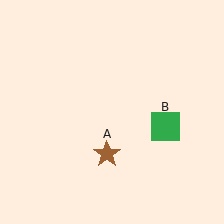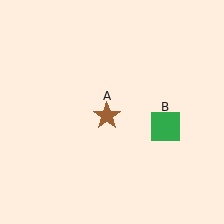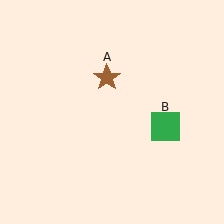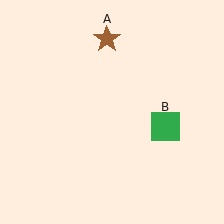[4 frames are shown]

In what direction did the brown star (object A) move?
The brown star (object A) moved up.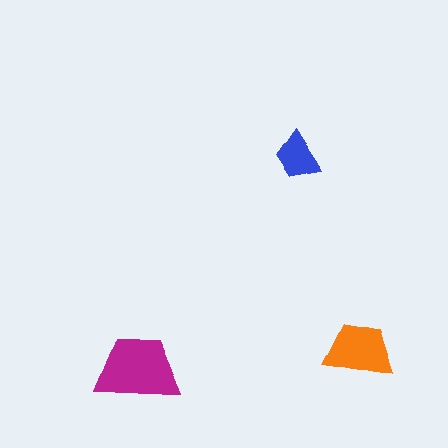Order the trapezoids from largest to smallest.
the magenta one, the orange one, the blue one.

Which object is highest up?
The blue trapezoid is topmost.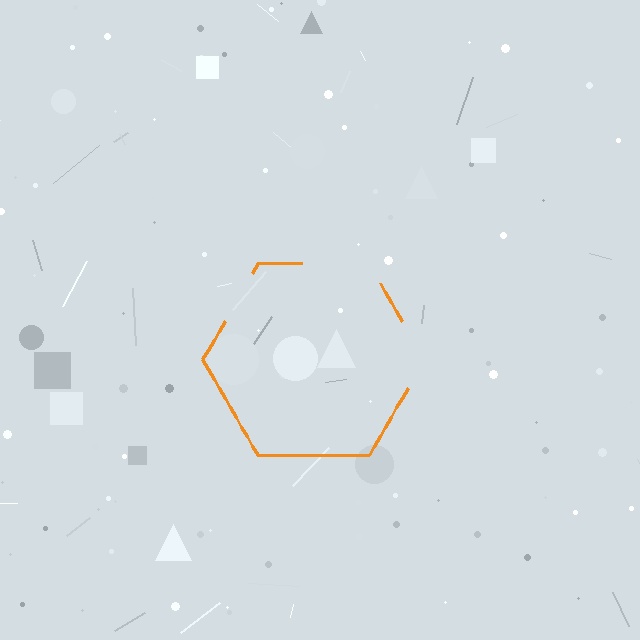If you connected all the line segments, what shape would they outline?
They would outline a hexagon.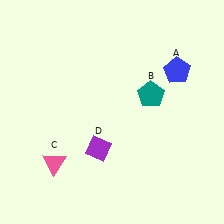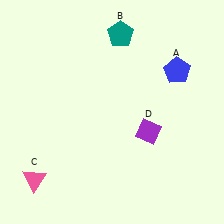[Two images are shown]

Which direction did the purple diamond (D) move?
The purple diamond (D) moved right.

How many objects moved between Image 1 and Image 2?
3 objects moved between the two images.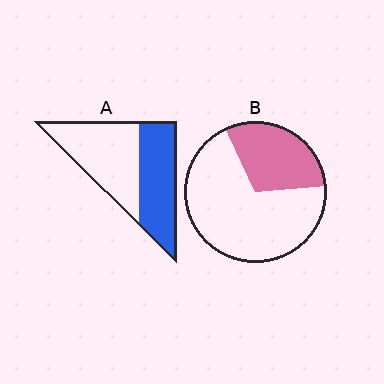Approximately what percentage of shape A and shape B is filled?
A is approximately 45% and B is approximately 30%.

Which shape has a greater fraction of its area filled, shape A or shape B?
Shape A.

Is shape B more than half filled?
No.